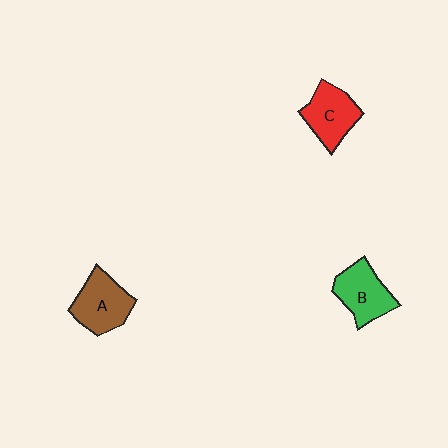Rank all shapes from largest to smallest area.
From largest to smallest: A (brown), B (green), C (red).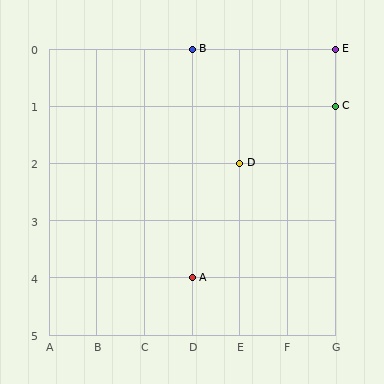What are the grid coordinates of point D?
Point D is at grid coordinates (E, 2).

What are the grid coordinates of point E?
Point E is at grid coordinates (G, 0).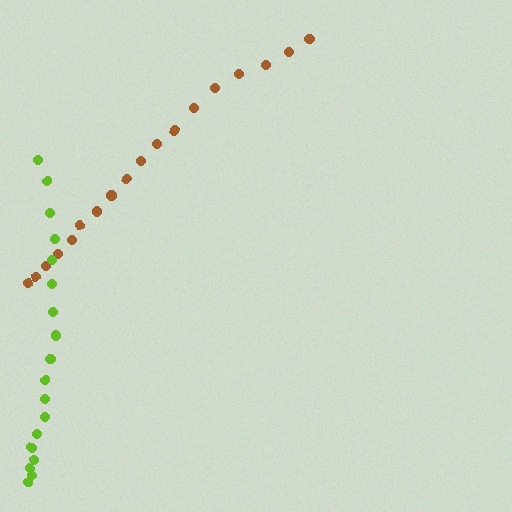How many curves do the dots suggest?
There are 2 distinct paths.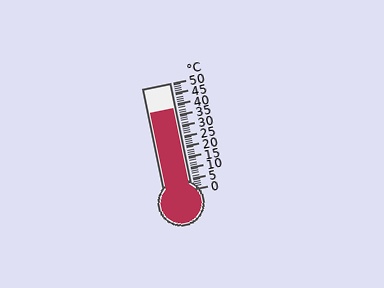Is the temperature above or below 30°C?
The temperature is above 30°C.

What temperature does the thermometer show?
The thermometer shows approximately 38°C.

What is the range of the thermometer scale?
The thermometer scale ranges from 0°C to 50°C.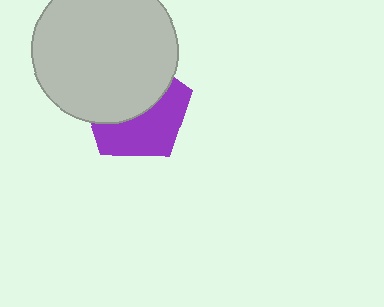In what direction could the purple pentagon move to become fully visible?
The purple pentagon could move down. That would shift it out from behind the light gray circle entirely.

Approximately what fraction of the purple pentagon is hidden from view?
Roughly 52% of the purple pentagon is hidden behind the light gray circle.